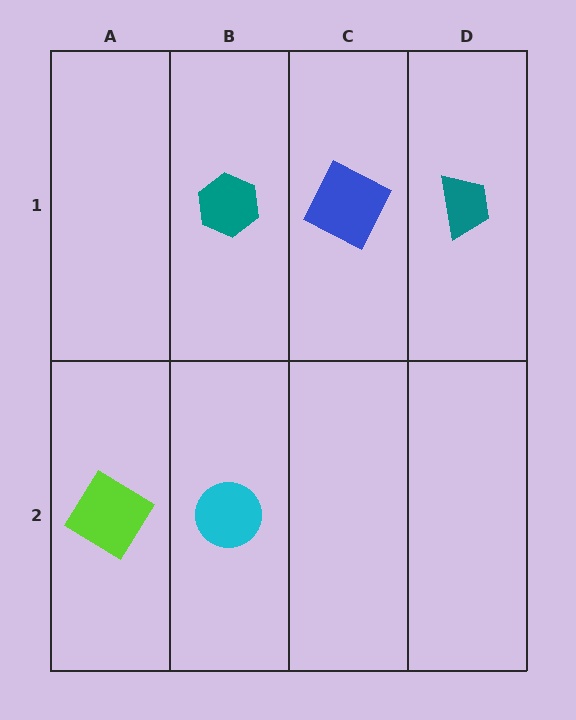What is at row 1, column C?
A blue square.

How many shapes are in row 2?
2 shapes.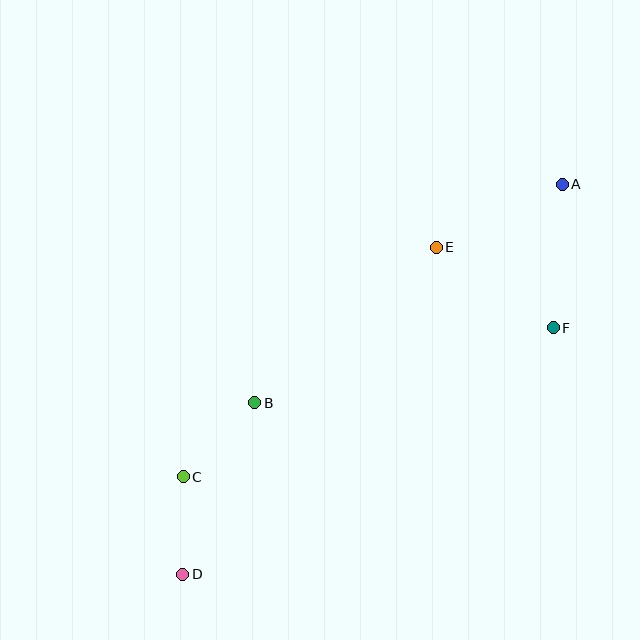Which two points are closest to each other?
Points C and D are closest to each other.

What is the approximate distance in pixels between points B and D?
The distance between B and D is approximately 186 pixels.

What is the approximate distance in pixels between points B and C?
The distance between B and C is approximately 103 pixels.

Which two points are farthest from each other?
Points A and D are farthest from each other.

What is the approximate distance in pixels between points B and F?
The distance between B and F is approximately 307 pixels.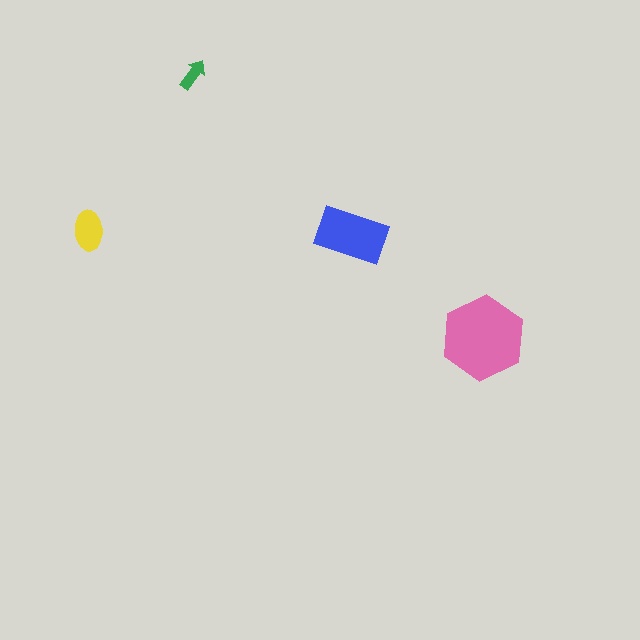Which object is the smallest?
The green arrow.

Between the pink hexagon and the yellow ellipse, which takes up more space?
The pink hexagon.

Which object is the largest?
The pink hexagon.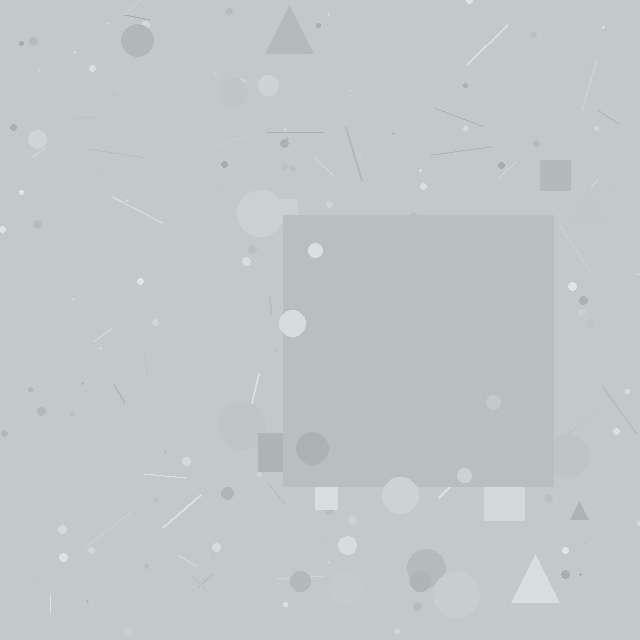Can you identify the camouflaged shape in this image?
The camouflaged shape is a square.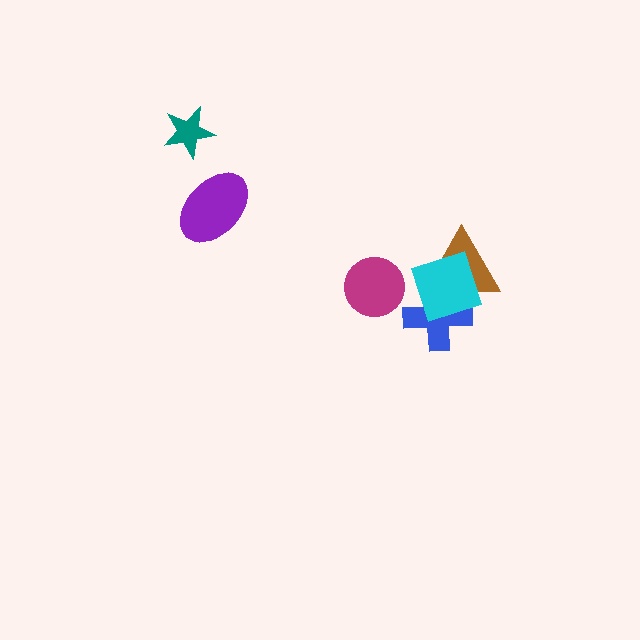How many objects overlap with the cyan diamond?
2 objects overlap with the cyan diamond.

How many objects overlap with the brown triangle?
2 objects overlap with the brown triangle.